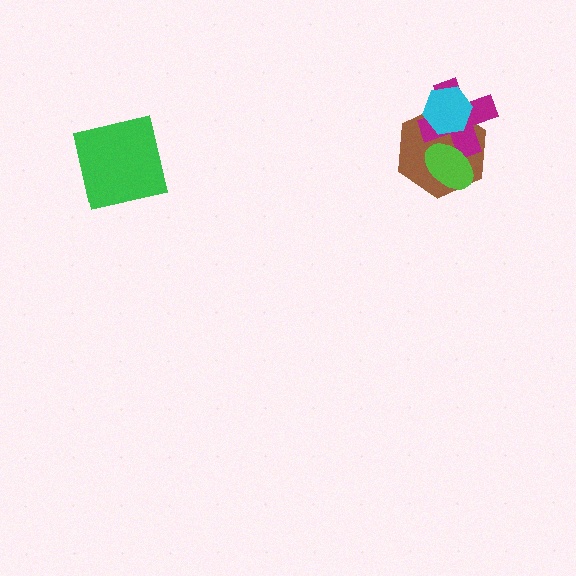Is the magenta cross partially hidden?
Yes, it is partially covered by another shape.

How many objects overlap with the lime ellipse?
2 objects overlap with the lime ellipse.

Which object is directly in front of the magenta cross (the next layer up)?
The cyan hexagon is directly in front of the magenta cross.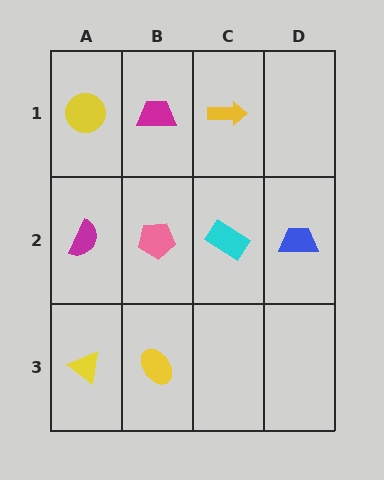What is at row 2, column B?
A pink pentagon.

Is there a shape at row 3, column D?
No, that cell is empty.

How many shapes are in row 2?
4 shapes.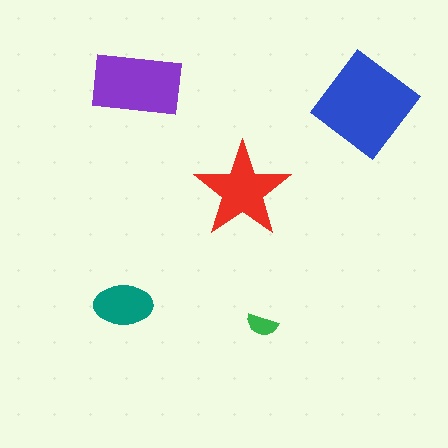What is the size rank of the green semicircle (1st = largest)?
5th.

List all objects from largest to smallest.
The blue diamond, the purple rectangle, the red star, the teal ellipse, the green semicircle.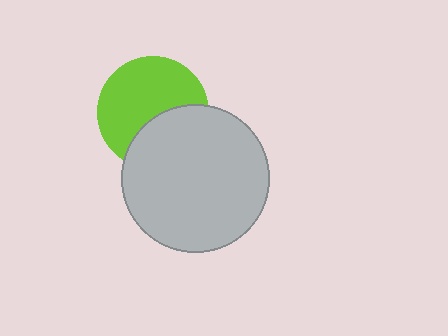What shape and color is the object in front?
The object in front is a light gray circle.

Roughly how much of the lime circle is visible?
About half of it is visible (roughly 62%).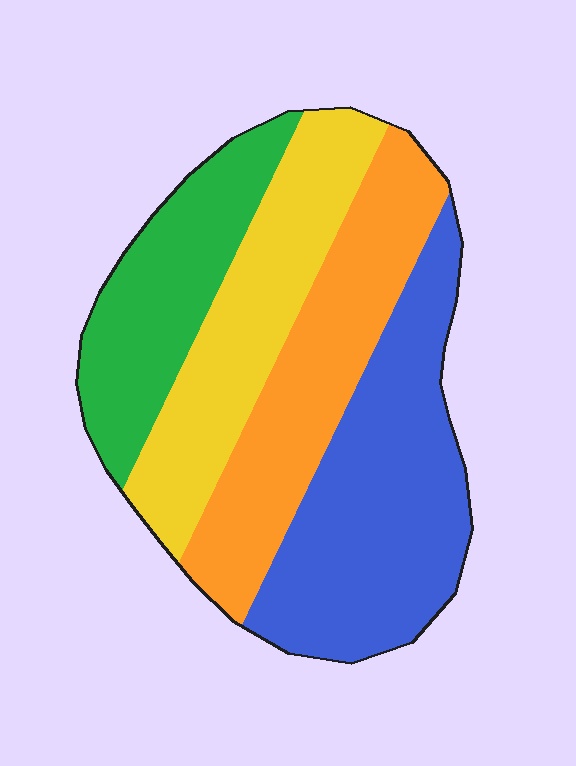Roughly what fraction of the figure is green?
Green covers around 20% of the figure.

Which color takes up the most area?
Blue, at roughly 30%.